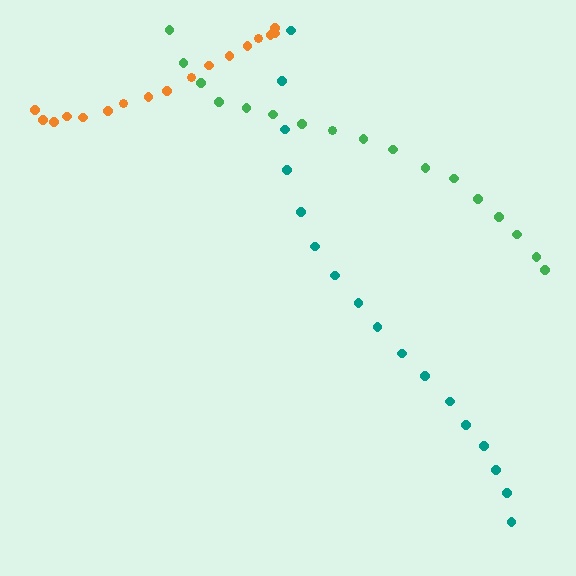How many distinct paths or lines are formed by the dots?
There are 3 distinct paths.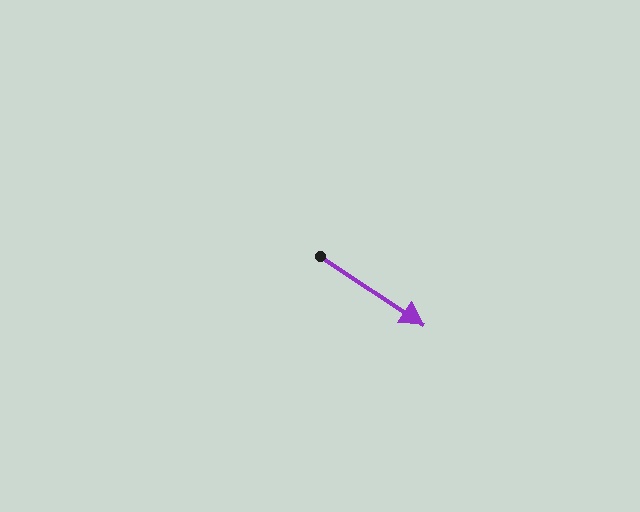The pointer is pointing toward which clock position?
Roughly 4 o'clock.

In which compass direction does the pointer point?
Southeast.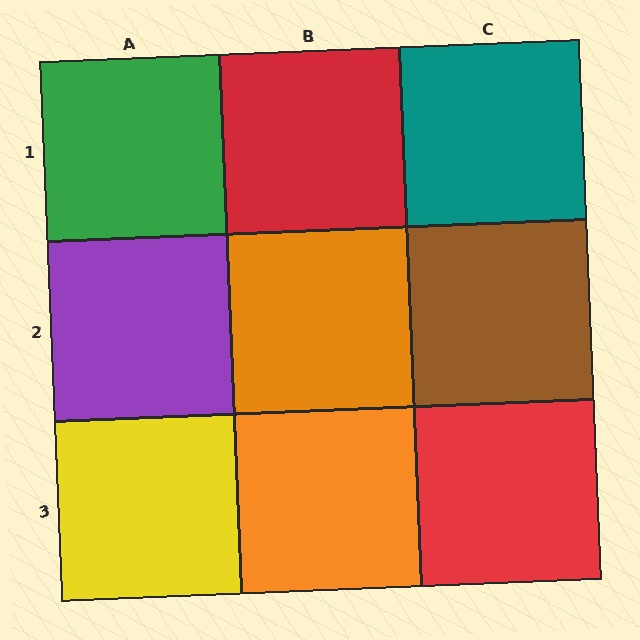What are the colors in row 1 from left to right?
Green, red, teal.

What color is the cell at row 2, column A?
Purple.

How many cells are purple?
1 cell is purple.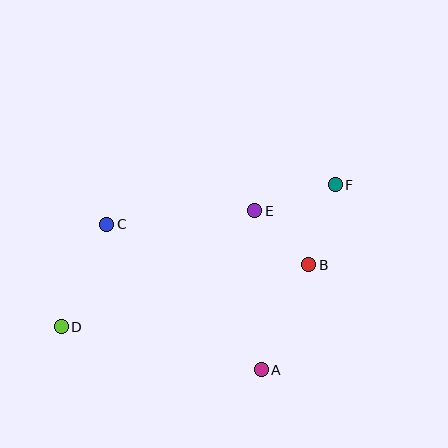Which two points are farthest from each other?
Points D and F are farthest from each other.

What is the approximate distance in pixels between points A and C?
The distance between A and C is approximately 212 pixels.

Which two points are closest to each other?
Points B and E are closest to each other.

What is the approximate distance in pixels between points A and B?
The distance between A and B is approximately 115 pixels.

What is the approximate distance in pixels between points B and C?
The distance between B and C is approximately 206 pixels.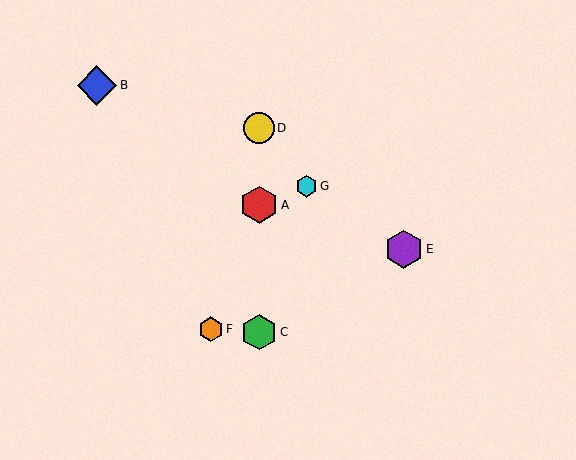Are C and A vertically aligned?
Yes, both are at x≈259.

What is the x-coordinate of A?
Object A is at x≈259.